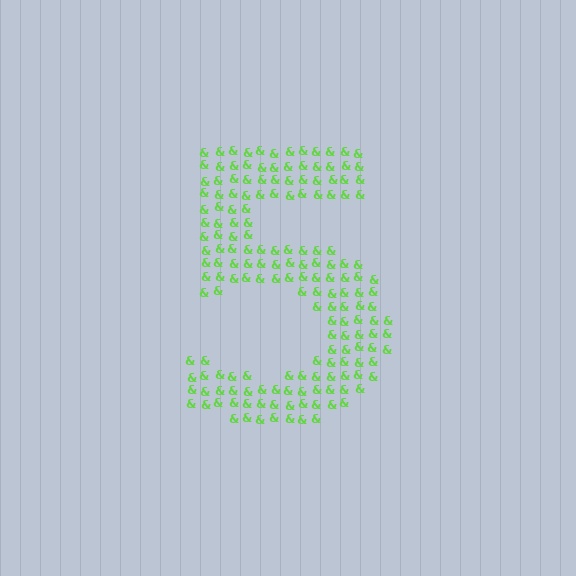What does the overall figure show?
The overall figure shows the digit 5.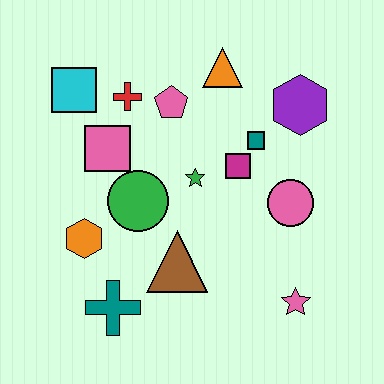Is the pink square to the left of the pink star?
Yes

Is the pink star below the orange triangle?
Yes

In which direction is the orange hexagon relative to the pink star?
The orange hexagon is to the left of the pink star.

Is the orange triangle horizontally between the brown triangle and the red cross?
No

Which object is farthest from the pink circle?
The cyan square is farthest from the pink circle.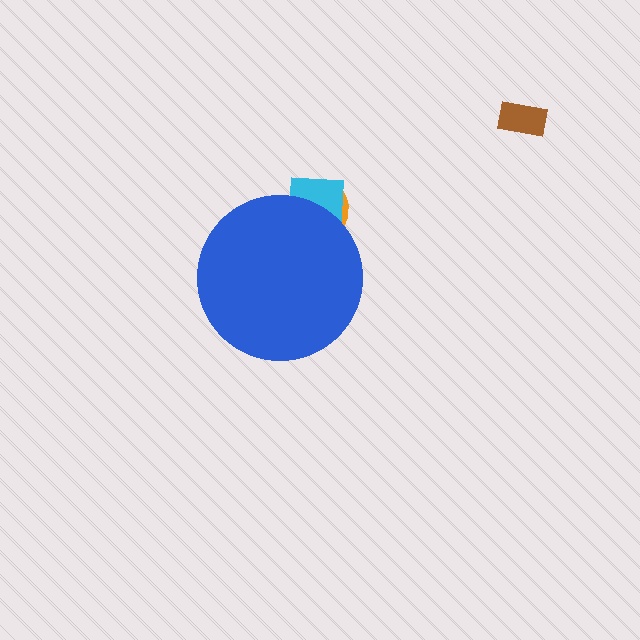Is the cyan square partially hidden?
Yes, the cyan square is partially hidden behind the blue circle.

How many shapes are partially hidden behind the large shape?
2 shapes are partially hidden.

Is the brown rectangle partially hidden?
No, the brown rectangle is fully visible.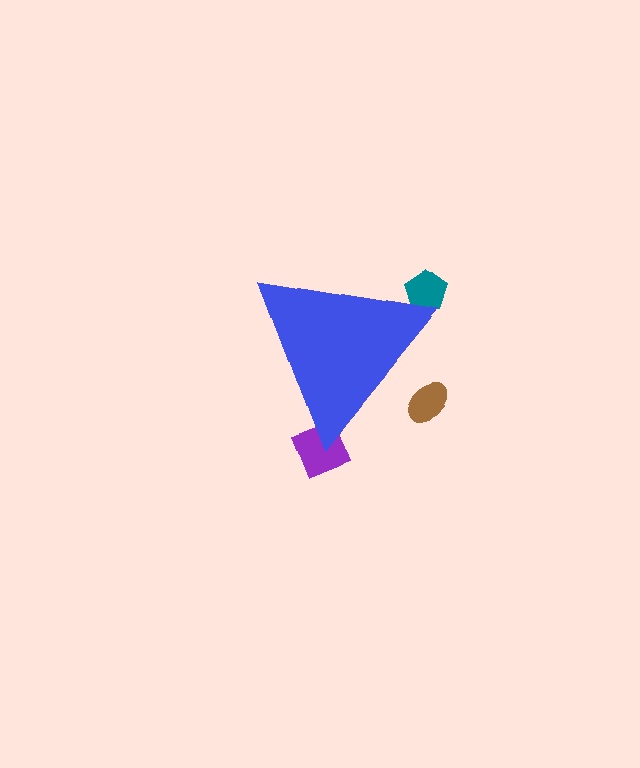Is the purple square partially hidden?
Yes, the purple square is partially hidden behind the blue triangle.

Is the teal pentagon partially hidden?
Yes, the teal pentagon is partially hidden behind the blue triangle.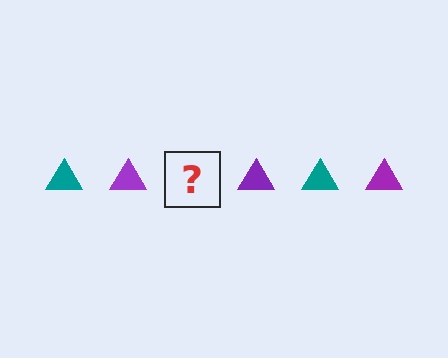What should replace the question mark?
The question mark should be replaced with a teal triangle.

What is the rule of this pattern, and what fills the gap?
The rule is that the pattern cycles through teal, purple triangles. The gap should be filled with a teal triangle.